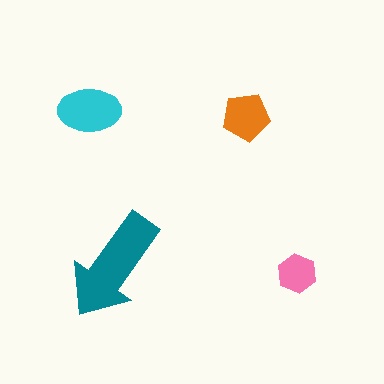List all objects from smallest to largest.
The pink hexagon, the orange pentagon, the cyan ellipse, the teal arrow.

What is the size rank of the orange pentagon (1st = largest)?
3rd.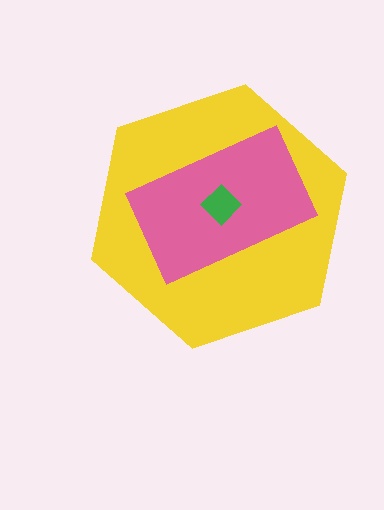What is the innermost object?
The green diamond.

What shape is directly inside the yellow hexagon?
The pink rectangle.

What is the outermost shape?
The yellow hexagon.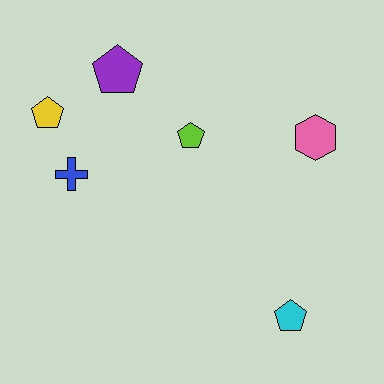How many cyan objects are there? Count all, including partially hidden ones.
There is 1 cyan object.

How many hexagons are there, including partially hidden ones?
There is 1 hexagon.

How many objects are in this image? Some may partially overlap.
There are 6 objects.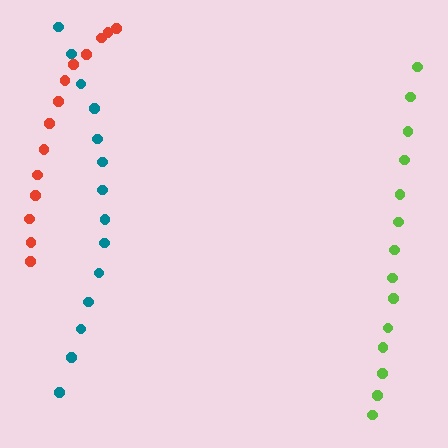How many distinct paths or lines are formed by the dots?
There are 3 distinct paths.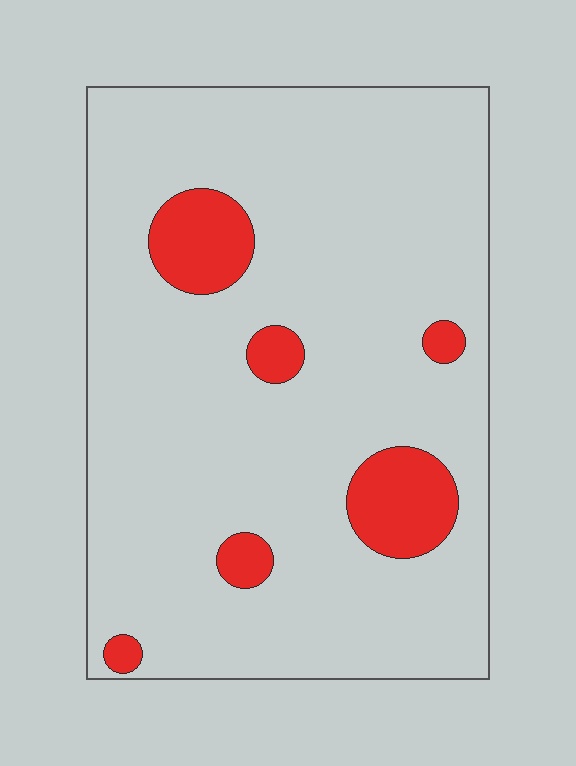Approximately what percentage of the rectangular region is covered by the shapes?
Approximately 10%.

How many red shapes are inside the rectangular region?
6.